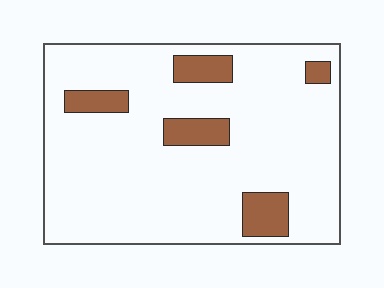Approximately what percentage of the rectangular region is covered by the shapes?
Approximately 15%.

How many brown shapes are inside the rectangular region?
5.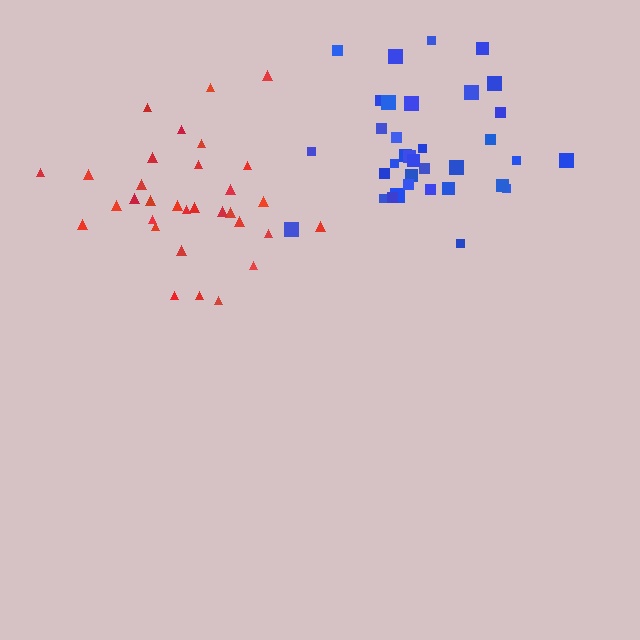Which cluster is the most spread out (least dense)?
Red.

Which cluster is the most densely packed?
Blue.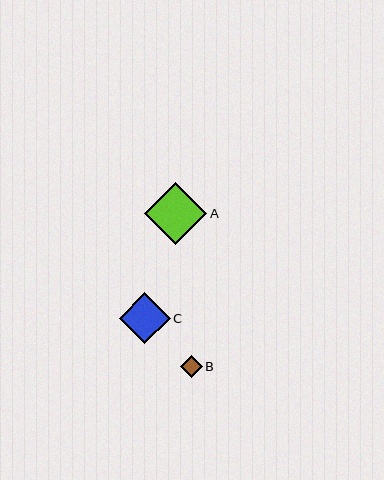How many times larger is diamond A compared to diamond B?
Diamond A is approximately 2.8 times the size of diamond B.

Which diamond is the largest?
Diamond A is the largest with a size of approximately 62 pixels.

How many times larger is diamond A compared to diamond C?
Diamond A is approximately 1.2 times the size of diamond C.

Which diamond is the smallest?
Diamond B is the smallest with a size of approximately 22 pixels.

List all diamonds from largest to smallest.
From largest to smallest: A, C, B.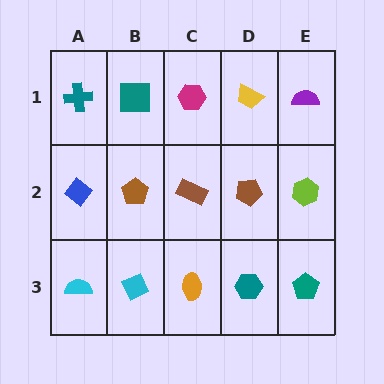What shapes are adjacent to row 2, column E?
A purple semicircle (row 1, column E), a teal pentagon (row 3, column E), a brown pentagon (row 2, column D).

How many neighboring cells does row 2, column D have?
4.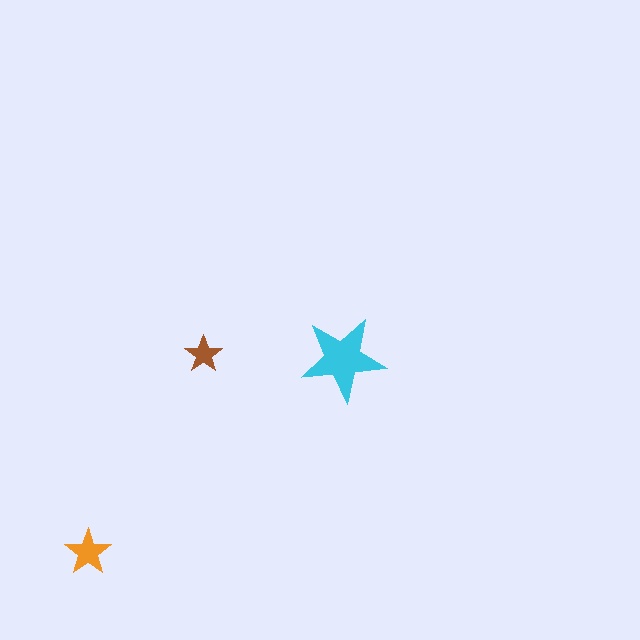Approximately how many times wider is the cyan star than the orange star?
About 2 times wider.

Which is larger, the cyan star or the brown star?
The cyan one.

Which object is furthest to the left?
The orange star is leftmost.